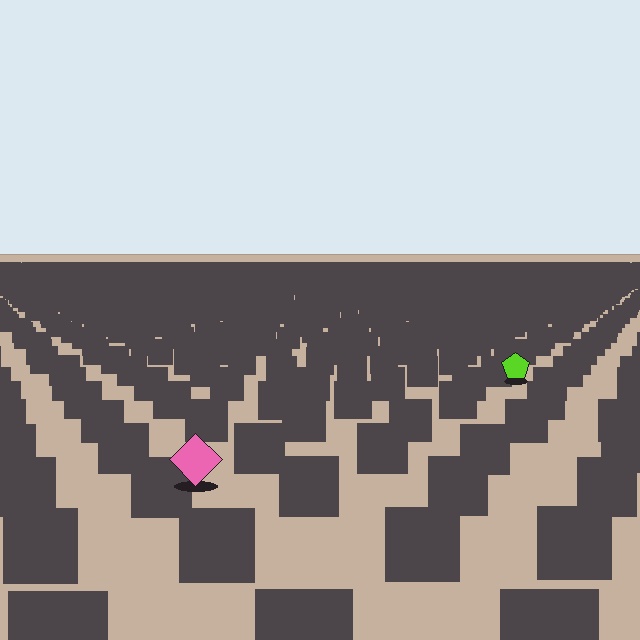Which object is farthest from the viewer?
The lime pentagon is farthest from the viewer. It appears smaller and the ground texture around it is denser.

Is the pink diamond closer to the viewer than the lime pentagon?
Yes. The pink diamond is closer — you can tell from the texture gradient: the ground texture is coarser near it.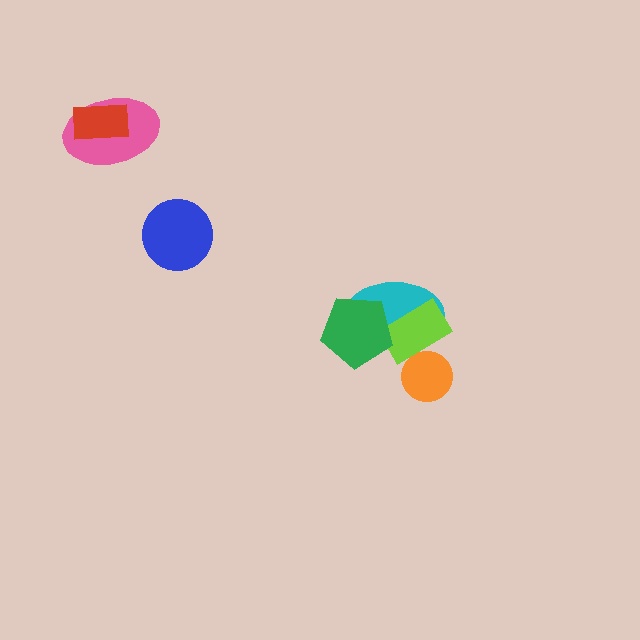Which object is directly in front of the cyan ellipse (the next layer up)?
The lime rectangle is directly in front of the cyan ellipse.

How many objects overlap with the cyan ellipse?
2 objects overlap with the cyan ellipse.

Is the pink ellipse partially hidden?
Yes, it is partially covered by another shape.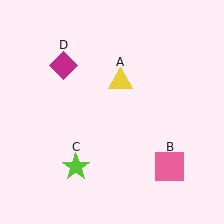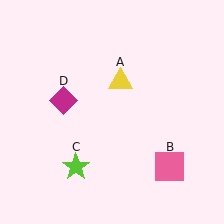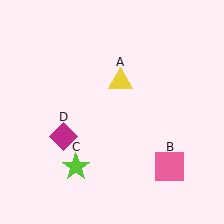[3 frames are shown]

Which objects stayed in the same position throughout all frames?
Yellow triangle (object A) and pink square (object B) and lime star (object C) remained stationary.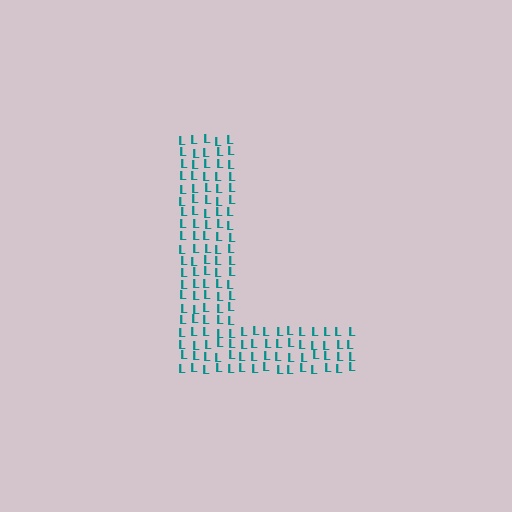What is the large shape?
The large shape is the letter L.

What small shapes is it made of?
It is made of small letter L's.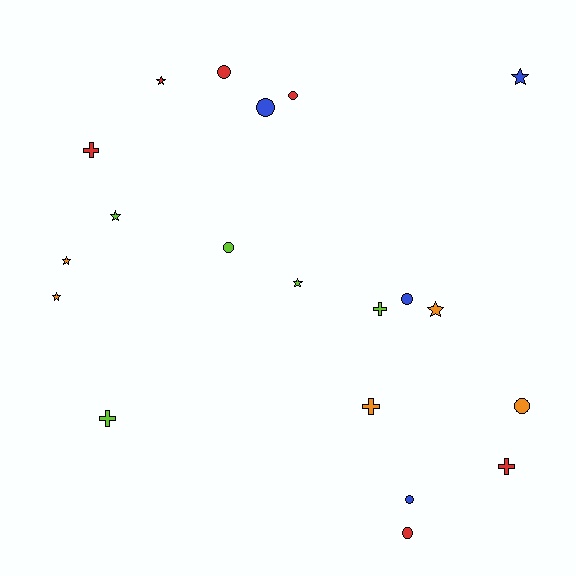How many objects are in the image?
There are 20 objects.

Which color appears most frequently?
Red, with 6 objects.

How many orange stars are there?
There are 3 orange stars.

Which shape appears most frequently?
Circle, with 8 objects.